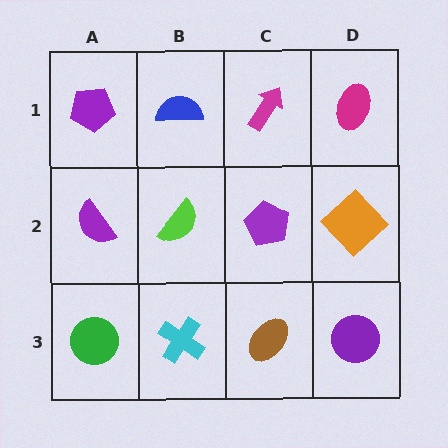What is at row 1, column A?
A purple pentagon.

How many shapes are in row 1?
4 shapes.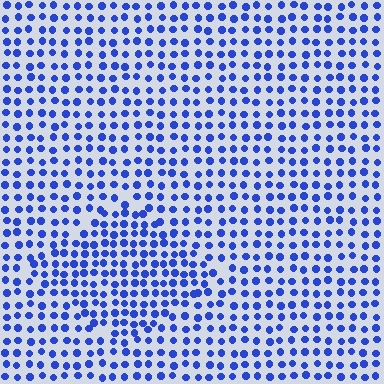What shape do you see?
I see a diamond.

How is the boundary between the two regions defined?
The boundary is defined by a change in element density (approximately 1.4x ratio). All elements are the same color, size, and shape.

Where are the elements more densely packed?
The elements are more densely packed inside the diamond boundary.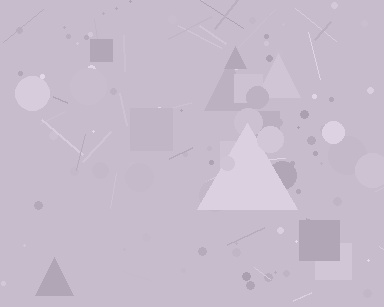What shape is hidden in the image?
A triangle is hidden in the image.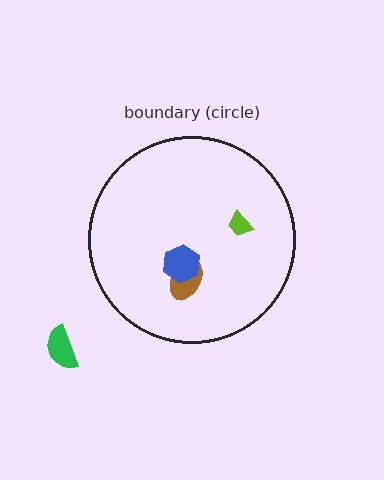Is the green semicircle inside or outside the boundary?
Outside.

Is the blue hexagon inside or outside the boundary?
Inside.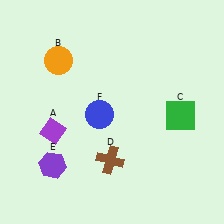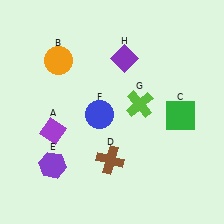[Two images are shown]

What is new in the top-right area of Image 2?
A lime cross (G) was added in the top-right area of Image 2.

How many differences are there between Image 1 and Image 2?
There are 2 differences between the two images.